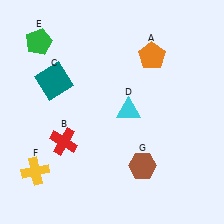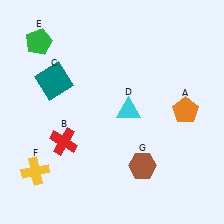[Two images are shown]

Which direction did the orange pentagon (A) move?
The orange pentagon (A) moved down.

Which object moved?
The orange pentagon (A) moved down.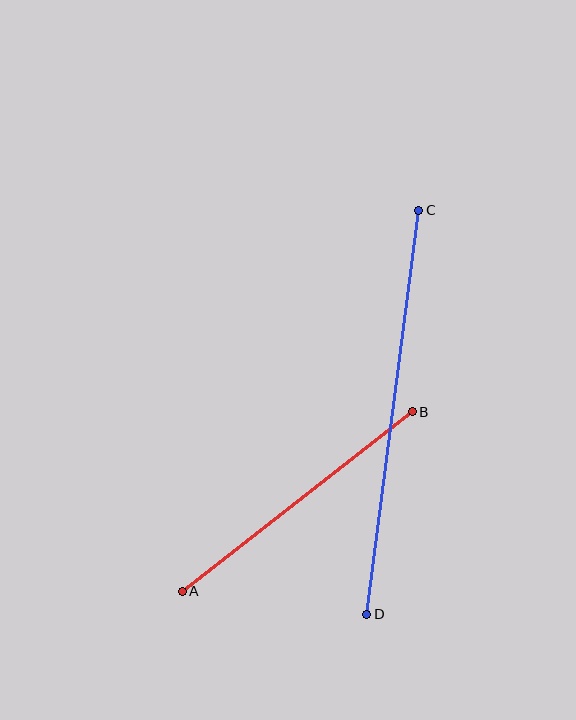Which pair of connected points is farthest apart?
Points C and D are farthest apart.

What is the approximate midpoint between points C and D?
The midpoint is at approximately (393, 412) pixels.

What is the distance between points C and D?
The distance is approximately 407 pixels.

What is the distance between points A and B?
The distance is approximately 291 pixels.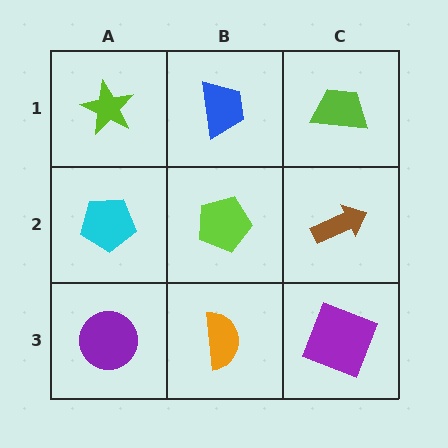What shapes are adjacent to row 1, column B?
A lime pentagon (row 2, column B), a lime star (row 1, column A), a lime trapezoid (row 1, column C).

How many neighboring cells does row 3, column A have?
2.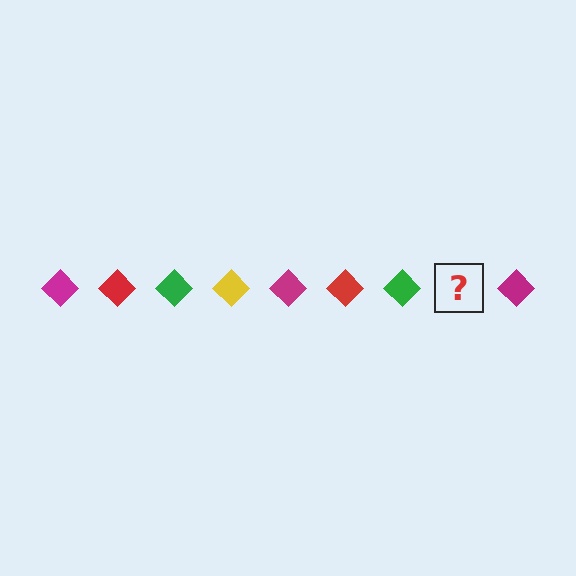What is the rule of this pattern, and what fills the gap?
The rule is that the pattern cycles through magenta, red, green, yellow diamonds. The gap should be filled with a yellow diamond.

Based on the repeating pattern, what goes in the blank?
The blank should be a yellow diamond.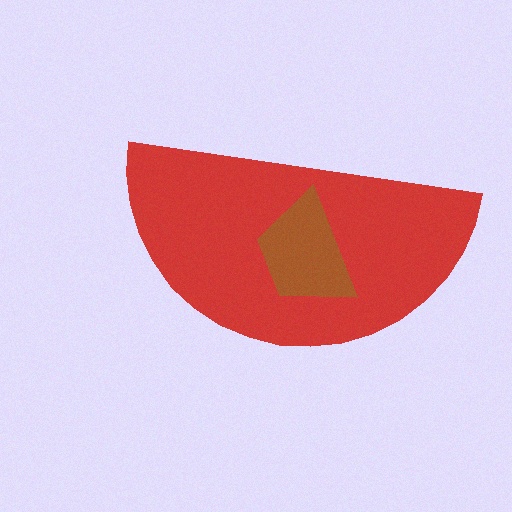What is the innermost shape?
The brown trapezoid.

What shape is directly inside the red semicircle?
The brown trapezoid.